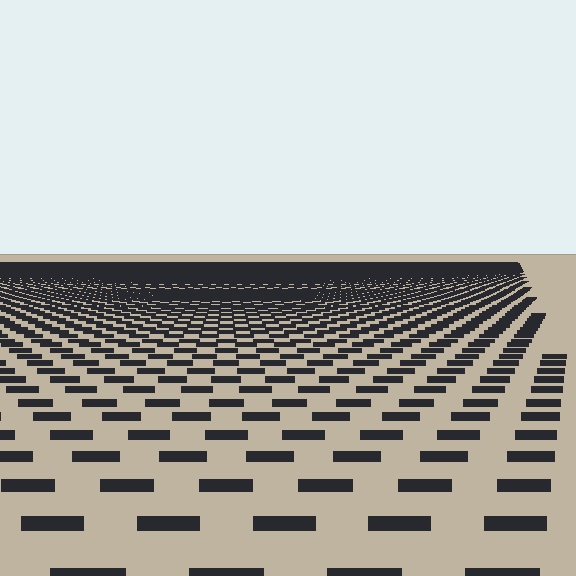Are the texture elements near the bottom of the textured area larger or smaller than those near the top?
Larger. Near the bottom, elements are closer to the viewer and appear at a bigger on-screen size.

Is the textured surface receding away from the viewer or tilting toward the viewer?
The surface is receding away from the viewer. Texture elements get smaller and denser toward the top.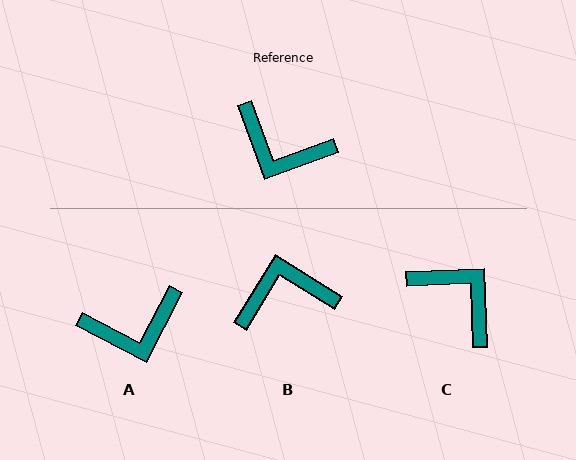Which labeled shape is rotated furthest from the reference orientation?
C, about 162 degrees away.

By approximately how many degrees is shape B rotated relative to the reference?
Approximately 142 degrees clockwise.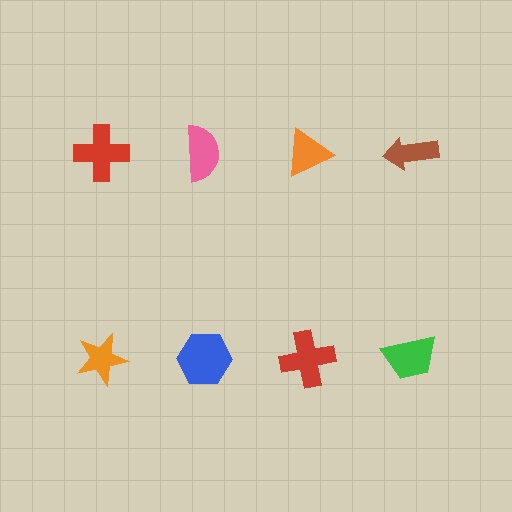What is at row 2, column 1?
An orange star.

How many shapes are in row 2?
4 shapes.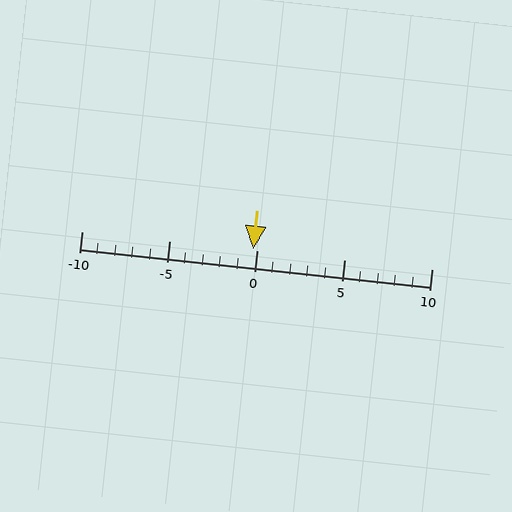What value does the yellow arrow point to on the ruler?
The yellow arrow points to approximately 0.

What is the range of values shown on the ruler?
The ruler shows values from -10 to 10.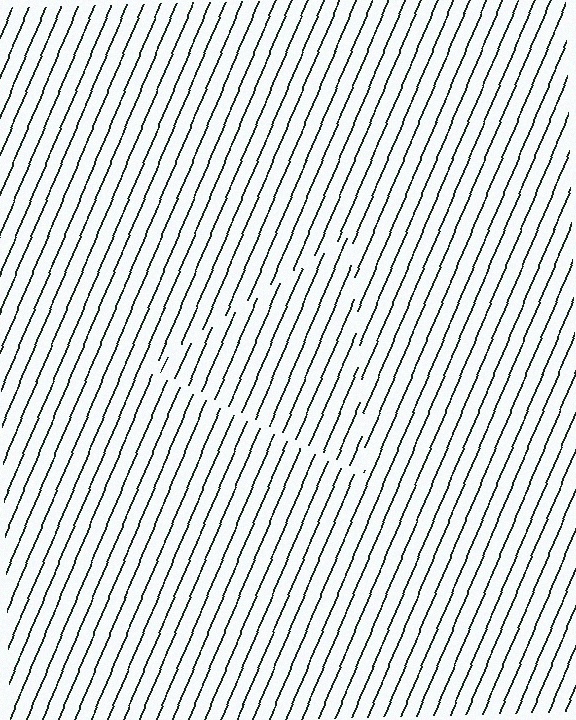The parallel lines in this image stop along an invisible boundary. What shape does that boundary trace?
An illusory triangle. The interior of the shape contains the same grating, shifted by half a period — the contour is defined by the phase discontinuity where line-ends from the inner and outer gratings abut.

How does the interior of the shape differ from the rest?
The interior of the shape contains the same grating, shifted by half a period — the contour is defined by the phase discontinuity where line-ends from the inner and outer gratings abut.